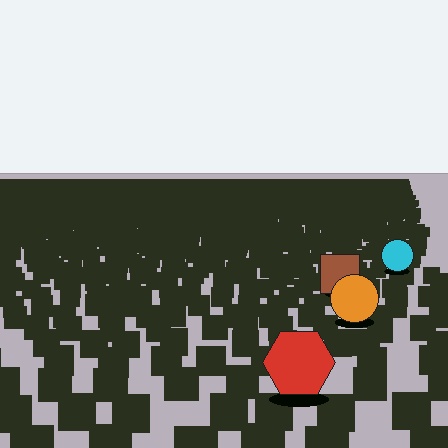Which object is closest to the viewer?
The red hexagon is closest. The texture marks near it are larger and more spread out.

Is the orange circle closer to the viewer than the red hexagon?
No. The red hexagon is closer — you can tell from the texture gradient: the ground texture is coarser near it.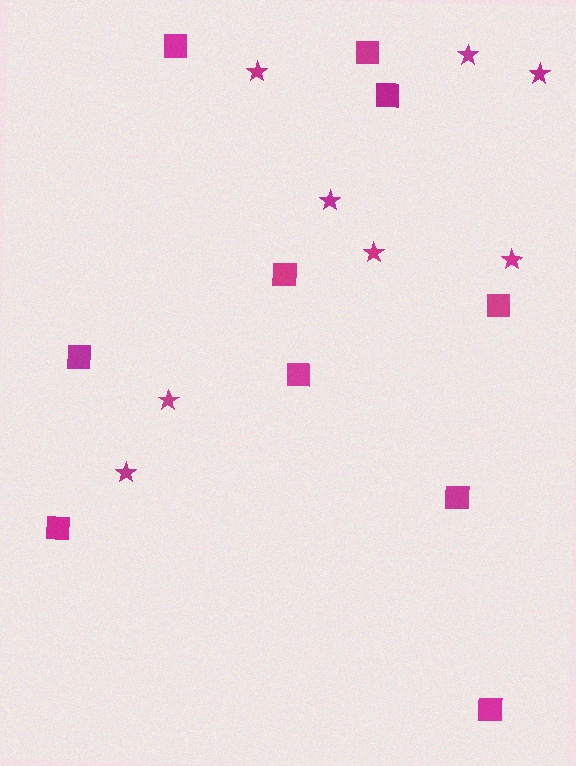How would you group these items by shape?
There are 2 groups: one group of squares (10) and one group of stars (8).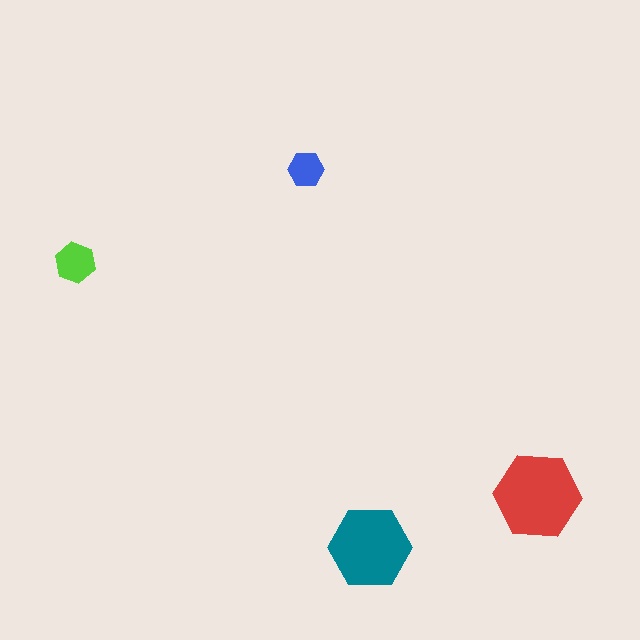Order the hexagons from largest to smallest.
the red one, the teal one, the lime one, the blue one.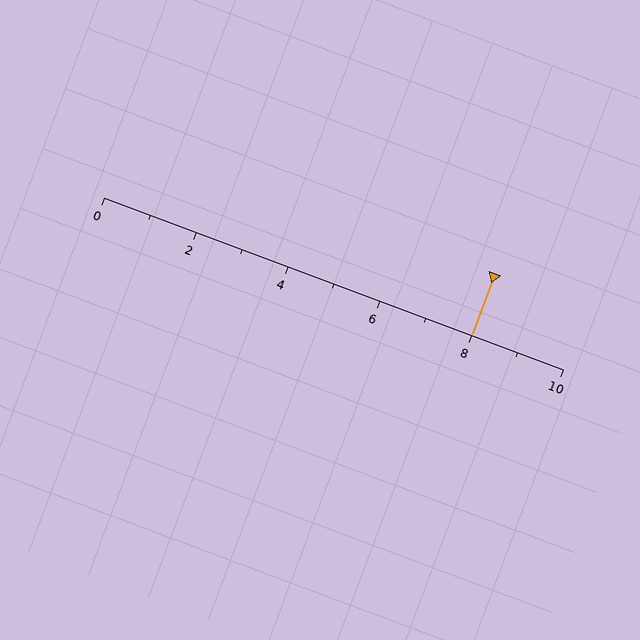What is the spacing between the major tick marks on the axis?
The major ticks are spaced 2 apart.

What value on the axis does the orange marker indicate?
The marker indicates approximately 8.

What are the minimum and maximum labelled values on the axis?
The axis runs from 0 to 10.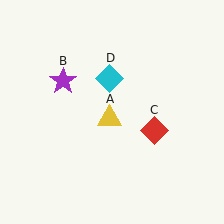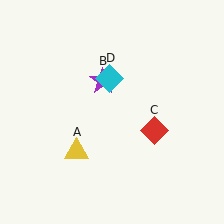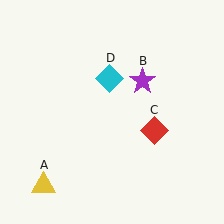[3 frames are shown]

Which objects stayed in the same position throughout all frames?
Red diamond (object C) and cyan diamond (object D) remained stationary.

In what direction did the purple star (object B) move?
The purple star (object B) moved right.